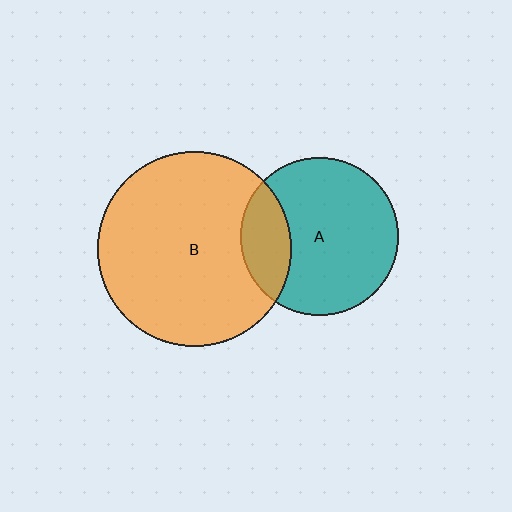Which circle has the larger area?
Circle B (orange).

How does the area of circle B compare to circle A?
Approximately 1.5 times.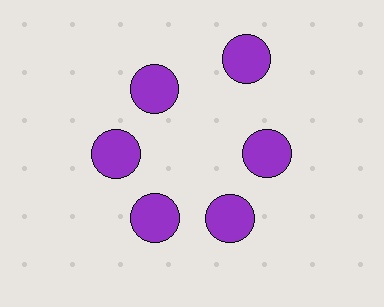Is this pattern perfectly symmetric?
No. The 6 purple circles are arranged in a ring, but one element near the 1 o'clock position is pushed outward from the center, breaking the 6-fold rotational symmetry.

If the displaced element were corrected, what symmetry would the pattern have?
It would have 6-fold rotational symmetry — the pattern would map onto itself every 60 degrees.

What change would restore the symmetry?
The symmetry would be restored by moving it inward, back onto the ring so that all 6 circles sit at equal angles and equal distance from the center.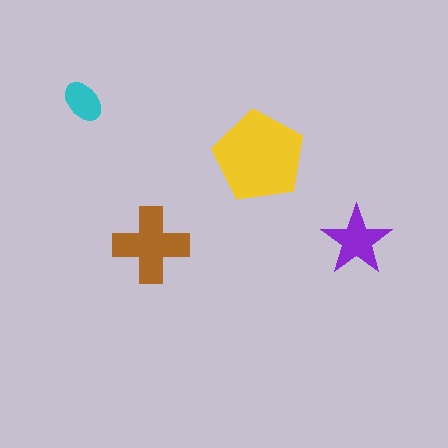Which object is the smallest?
The cyan ellipse.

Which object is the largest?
The yellow pentagon.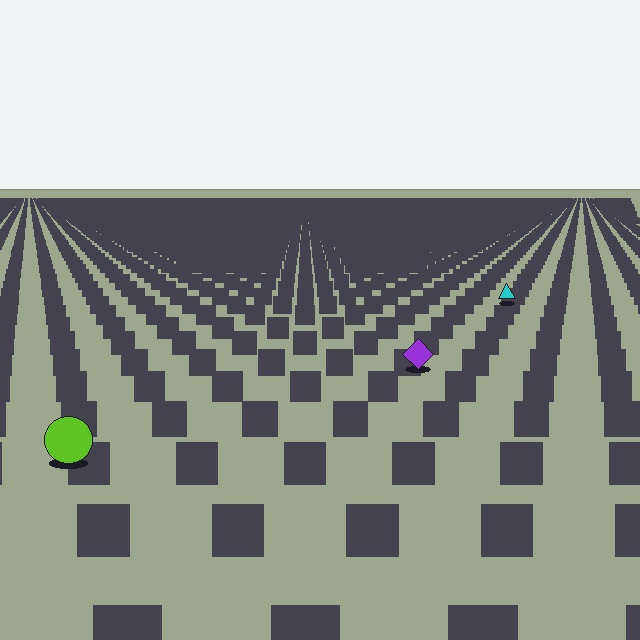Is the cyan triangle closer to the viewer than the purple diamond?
No. The purple diamond is closer — you can tell from the texture gradient: the ground texture is coarser near it.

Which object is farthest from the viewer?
The cyan triangle is farthest from the viewer. It appears smaller and the ground texture around it is denser.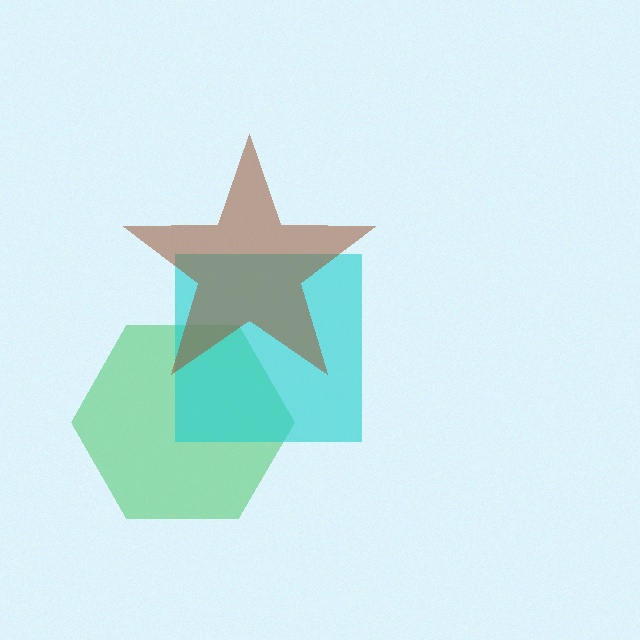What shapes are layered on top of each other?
The layered shapes are: a green hexagon, a cyan square, a brown star.